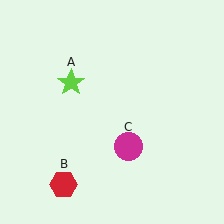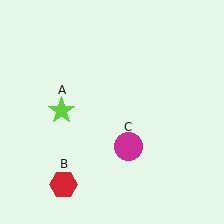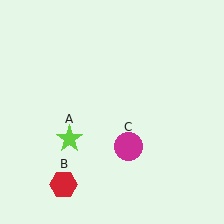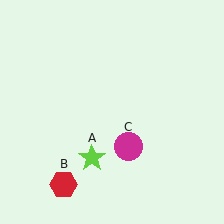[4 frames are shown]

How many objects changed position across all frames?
1 object changed position: lime star (object A).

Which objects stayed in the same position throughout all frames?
Red hexagon (object B) and magenta circle (object C) remained stationary.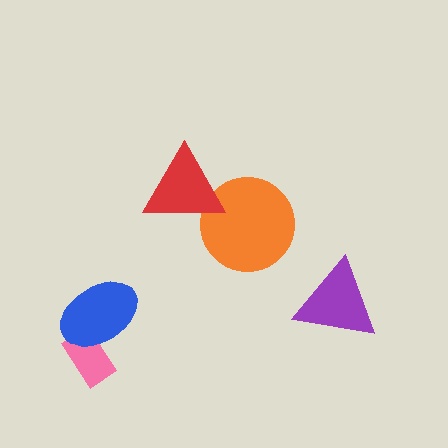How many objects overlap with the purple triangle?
0 objects overlap with the purple triangle.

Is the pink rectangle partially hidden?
Yes, it is partially covered by another shape.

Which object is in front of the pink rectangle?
The blue ellipse is in front of the pink rectangle.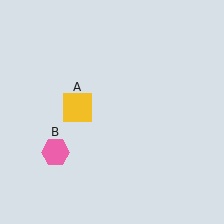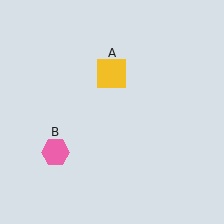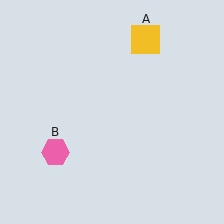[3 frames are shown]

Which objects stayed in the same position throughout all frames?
Pink hexagon (object B) remained stationary.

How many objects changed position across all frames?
1 object changed position: yellow square (object A).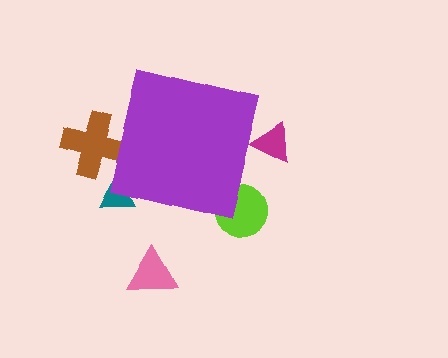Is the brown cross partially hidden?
Yes, the brown cross is partially hidden behind the purple square.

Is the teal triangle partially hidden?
Yes, the teal triangle is partially hidden behind the purple square.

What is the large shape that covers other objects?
A purple square.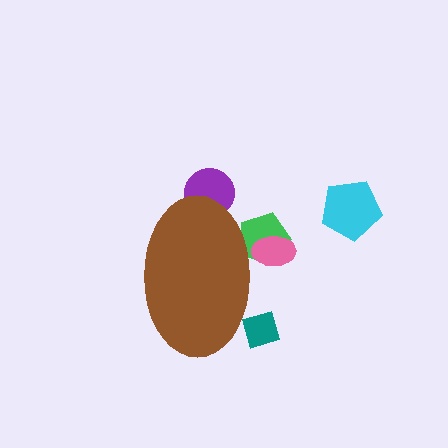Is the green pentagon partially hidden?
Yes, the green pentagon is partially hidden behind the brown ellipse.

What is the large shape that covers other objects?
A brown ellipse.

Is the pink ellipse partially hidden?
Yes, the pink ellipse is partially hidden behind the brown ellipse.